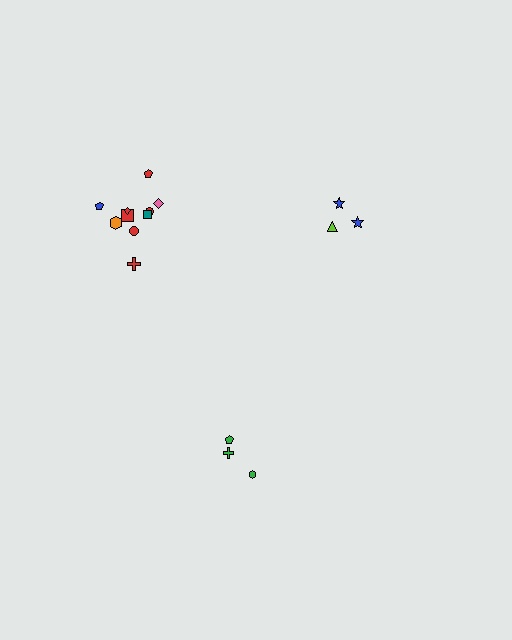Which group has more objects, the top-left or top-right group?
The top-left group.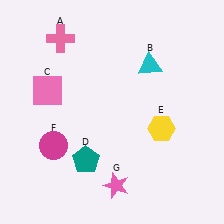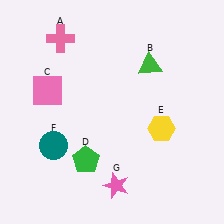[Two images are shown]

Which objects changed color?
B changed from cyan to green. D changed from teal to green. F changed from magenta to teal.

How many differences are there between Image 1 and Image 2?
There are 3 differences between the two images.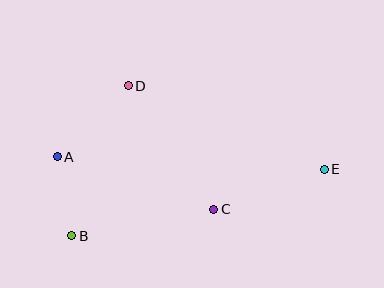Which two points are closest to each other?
Points A and B are closest to each other.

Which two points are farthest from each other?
Points A and E are farthest from each other.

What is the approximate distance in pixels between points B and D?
The distance between B and D is approximately 160 pixels.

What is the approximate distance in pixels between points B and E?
The distance between B and E is approximately 261 pixels.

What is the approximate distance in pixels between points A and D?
The distance between A and D is approximately 101 pixels.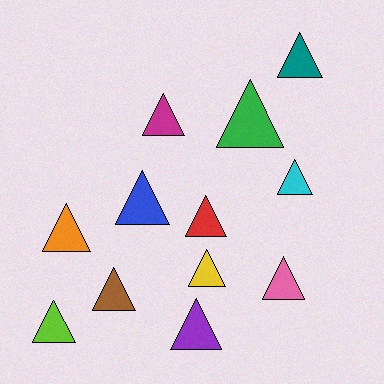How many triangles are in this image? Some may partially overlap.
There are 12 triangles.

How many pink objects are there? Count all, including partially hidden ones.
There is 1 pink object.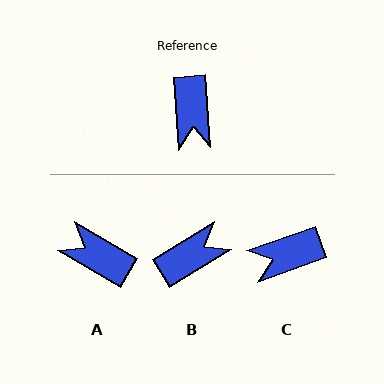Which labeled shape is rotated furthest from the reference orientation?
A, about 125 degrees away.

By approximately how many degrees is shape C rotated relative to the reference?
Approximately 75 degrees clockwise.